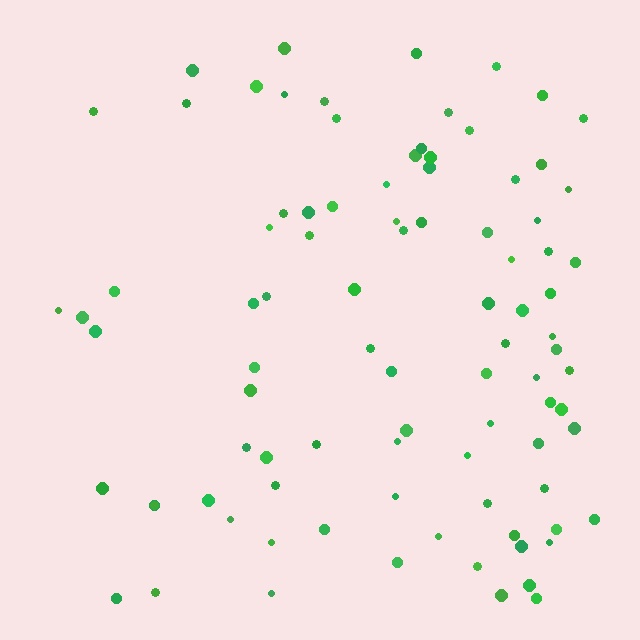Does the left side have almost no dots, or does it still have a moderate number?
Still a moderate number, just noticeably fewer than the right.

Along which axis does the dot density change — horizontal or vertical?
Horizontal.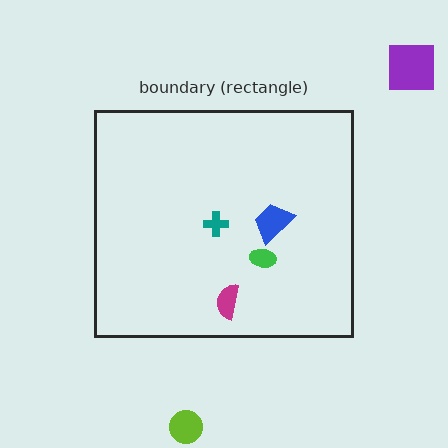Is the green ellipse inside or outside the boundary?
Inside.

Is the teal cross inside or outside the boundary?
Inside.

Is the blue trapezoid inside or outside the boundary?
Inside.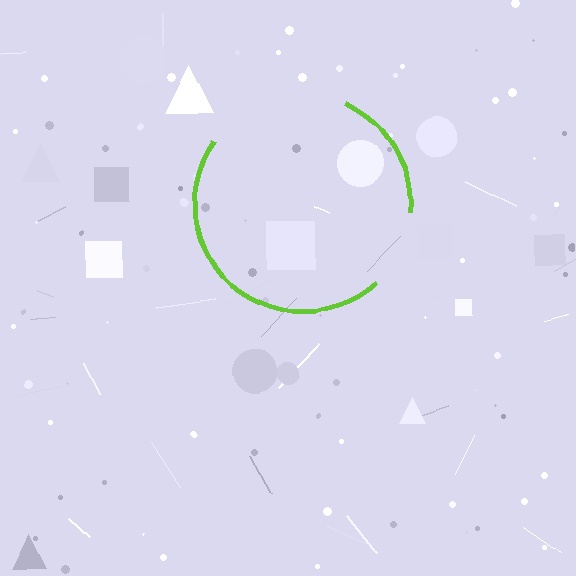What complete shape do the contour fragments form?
The contour fragments form a circle.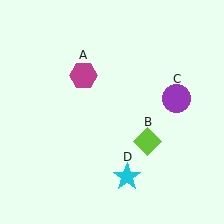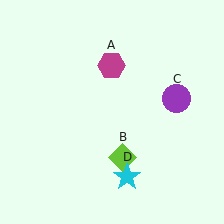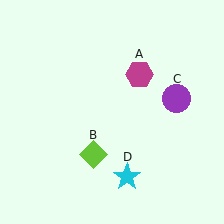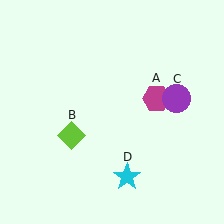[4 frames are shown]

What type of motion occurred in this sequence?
The magenta hexagon (object A), lime diamond (object B) rotated clockwise around the center of the scene.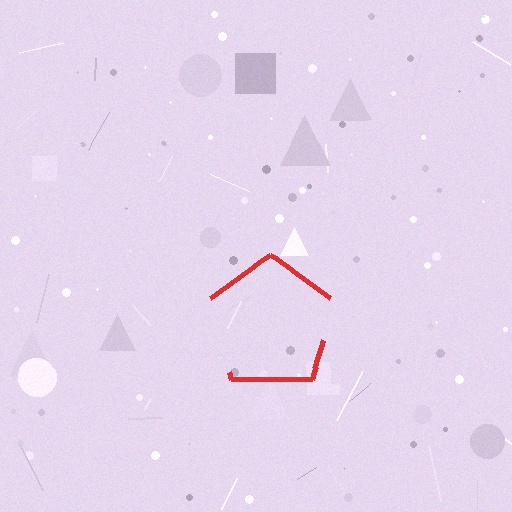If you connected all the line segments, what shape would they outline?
They would outline a pentagon.